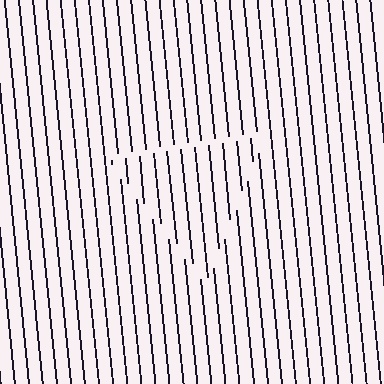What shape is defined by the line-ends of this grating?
An illusory triangle. The interior of the shape contains the same grating, shifted by half a period — the contour is defined by the phase discontinuity where line-ends from the inner and outer gratings abut.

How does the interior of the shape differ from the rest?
The interior of the shape contains the same grating, shifted by half a period — the contour is defined by the phase discontinuity where line-ends from the inner and outer gratings abut.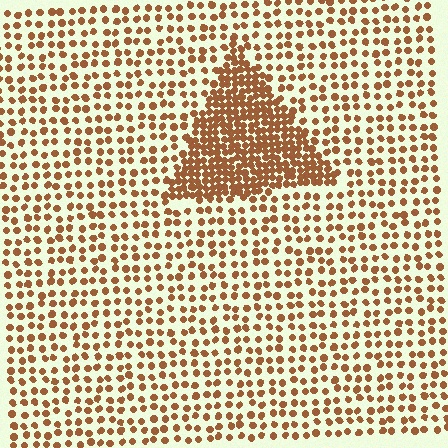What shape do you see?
I see a triangle.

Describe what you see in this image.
The image contains small brown elements arranged at two different densities. A triangle-shaped region is visible where the elements are more densely packed than the surrounding area.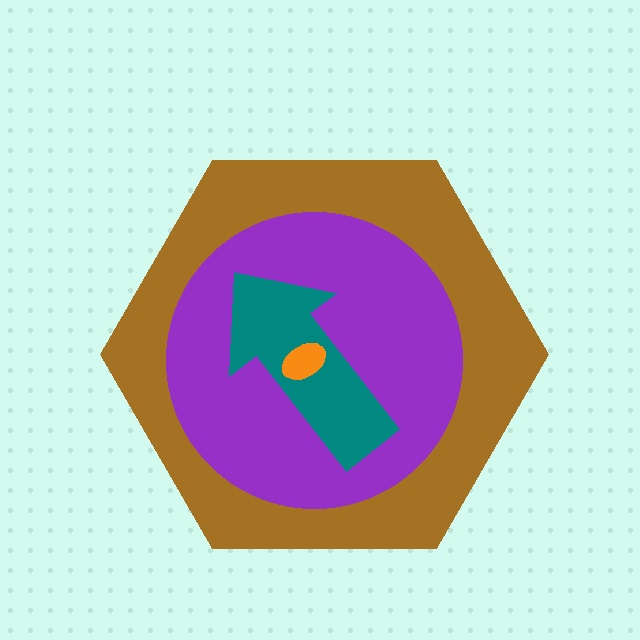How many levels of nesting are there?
4.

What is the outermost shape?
The brown hexagon.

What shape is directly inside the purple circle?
The teal arrow.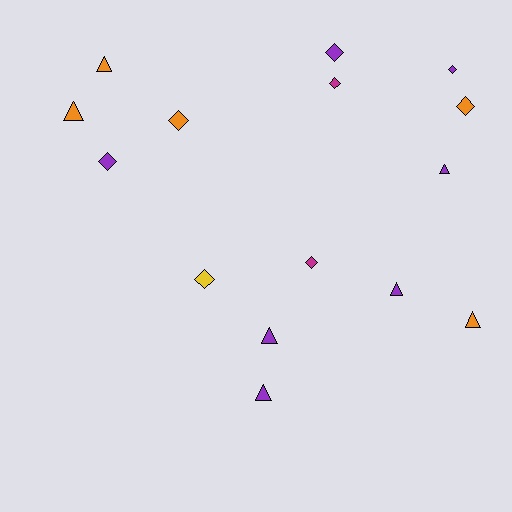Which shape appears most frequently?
Diamond, with 8 objects.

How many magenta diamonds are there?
There are 2 magenta diamonds.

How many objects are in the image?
There are 15 objects.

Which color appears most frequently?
Purple, with 7 objects.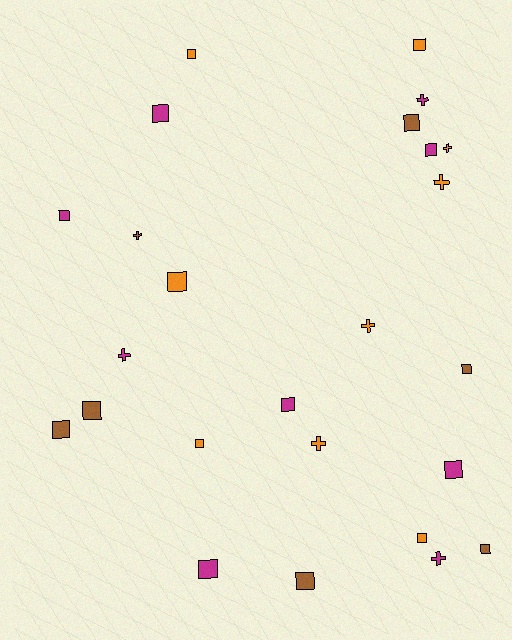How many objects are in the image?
There are 25 objects.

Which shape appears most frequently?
Square, with 17 objects.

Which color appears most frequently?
Magenta, with 9 objects.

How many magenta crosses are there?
There are 3 magenta crosses.